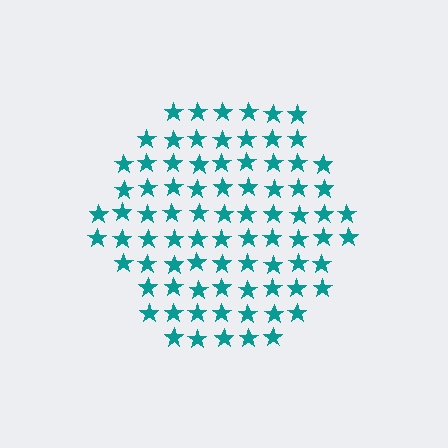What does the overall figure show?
The overall figure shows a hexagon.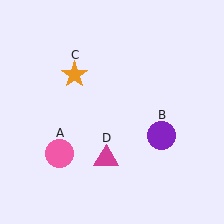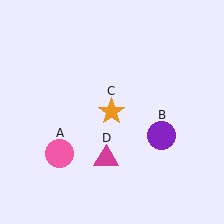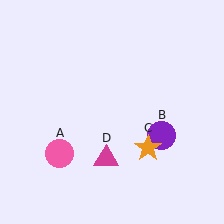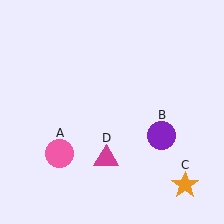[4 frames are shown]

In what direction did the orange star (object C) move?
The orange star (object C) moved down and to the right.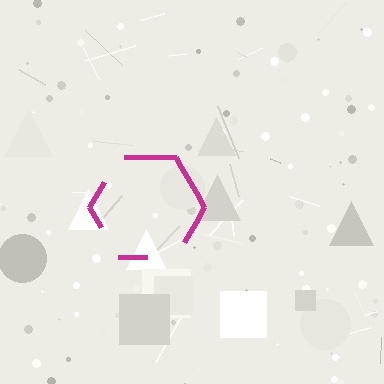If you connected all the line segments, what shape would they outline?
They would outline a hexagon.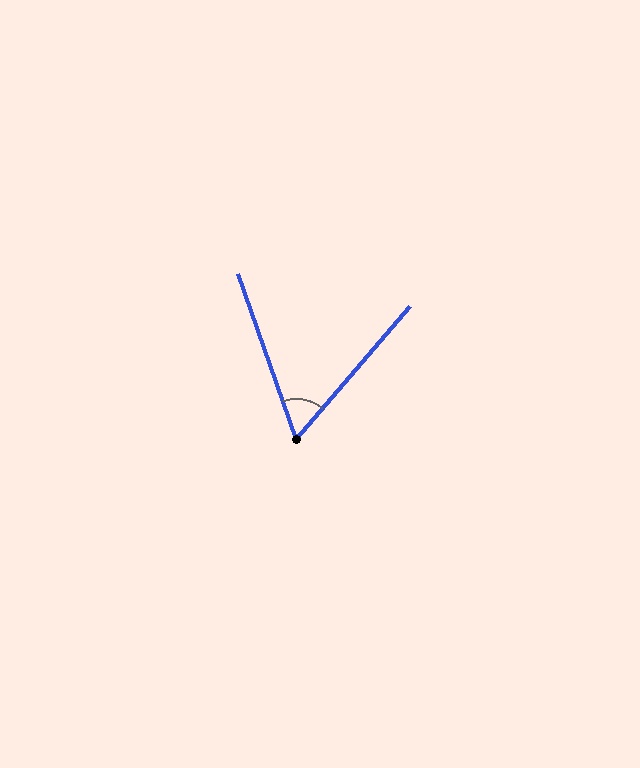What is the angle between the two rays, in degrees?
Approximately 60 degrees.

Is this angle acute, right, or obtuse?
It is acute.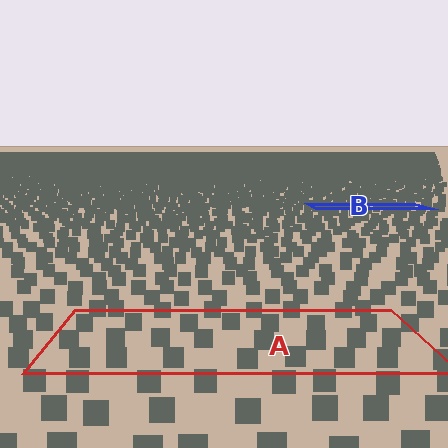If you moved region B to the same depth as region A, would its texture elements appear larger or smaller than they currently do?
They would appear larger. At a closer depth, the same texture elements are projected at a bigger on-screen size.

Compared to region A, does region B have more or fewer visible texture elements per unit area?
Region B has more texture elements per unit area — they are packed more densely because it is farther away.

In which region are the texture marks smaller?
The texture marks are smaller in region B, because it is farther away.